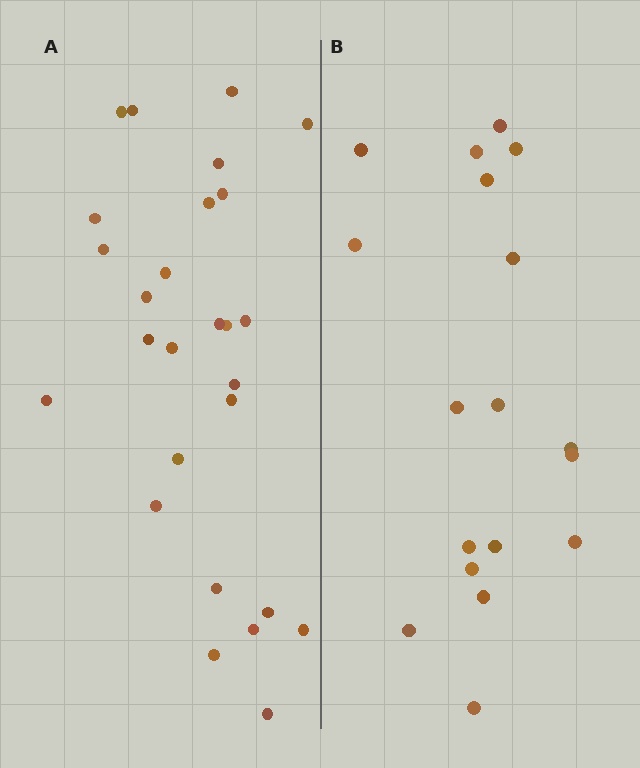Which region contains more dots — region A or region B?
Region A (the left region) has more dots.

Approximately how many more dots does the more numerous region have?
Region A has roughly 8 or so more dots than region B.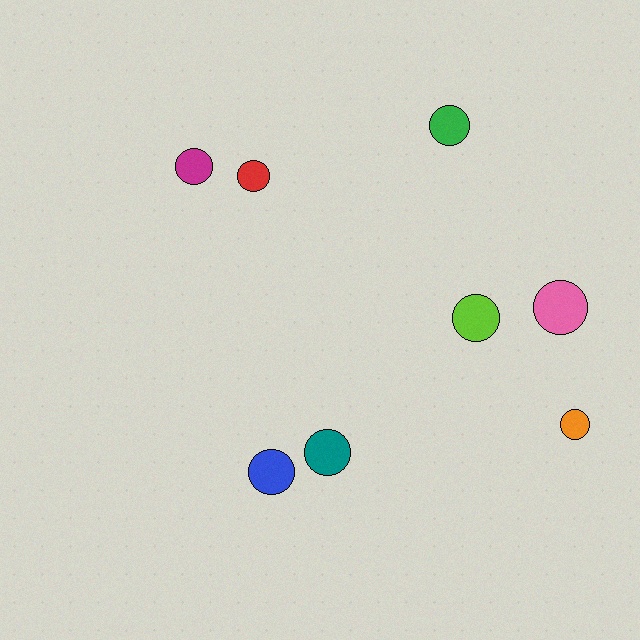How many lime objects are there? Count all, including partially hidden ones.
There is 1 lime object.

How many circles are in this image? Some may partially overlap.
There are 8 circles.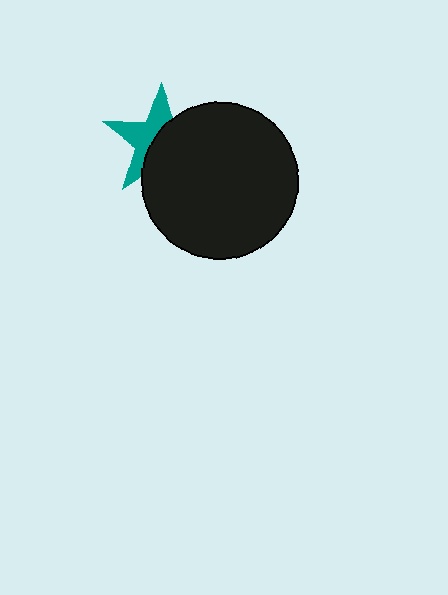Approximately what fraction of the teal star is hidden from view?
Roughly 54% of the teal star is hidden behind the black circle.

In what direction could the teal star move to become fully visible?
The teal star could move left. That would shift it out from behind the black circle entirely.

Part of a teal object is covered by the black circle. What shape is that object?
It is a star.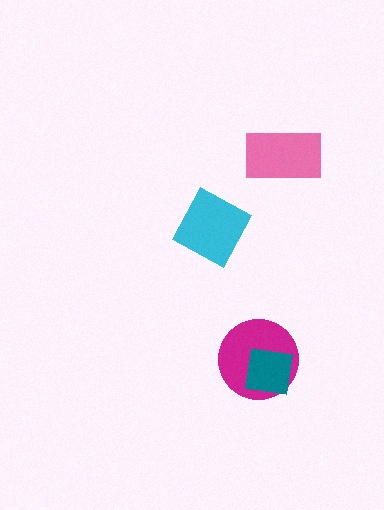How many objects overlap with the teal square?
1 object overlaps with the teal square.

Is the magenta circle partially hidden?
Yes, it is partially covered by another shape.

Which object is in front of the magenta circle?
The teal square is in front of the magenta circle.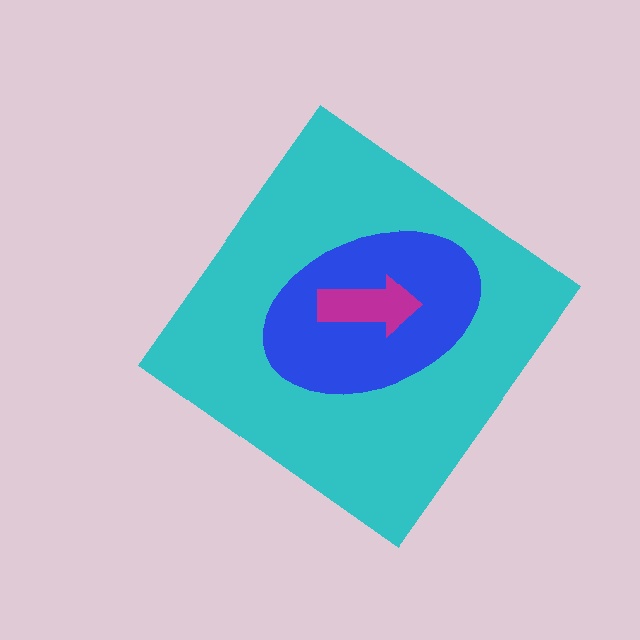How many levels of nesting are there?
3.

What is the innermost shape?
The magenta arrow.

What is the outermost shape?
The cyan diamond.